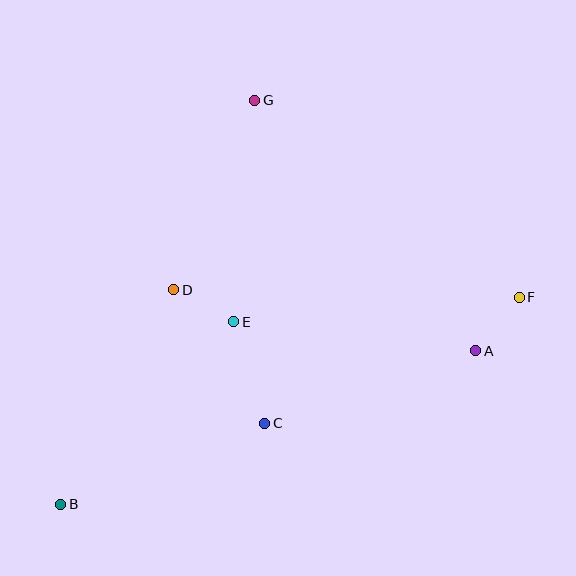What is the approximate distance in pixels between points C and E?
The distance between C and E is approximately 106 pixels.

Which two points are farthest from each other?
Points B and F are farthest from each other.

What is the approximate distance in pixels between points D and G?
The distance between D and G is approximately 206 pixels.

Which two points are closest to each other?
Points D and E are closest to each other.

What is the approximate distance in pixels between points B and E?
The distance between B and E is approximately 251 pixels.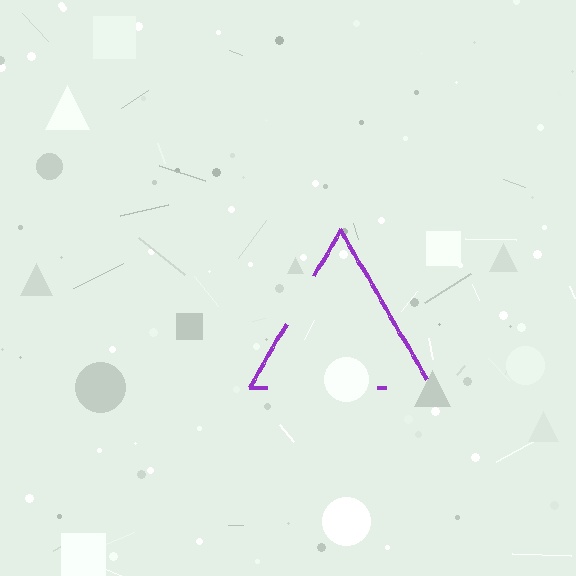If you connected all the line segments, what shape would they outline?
They would outline a triangle.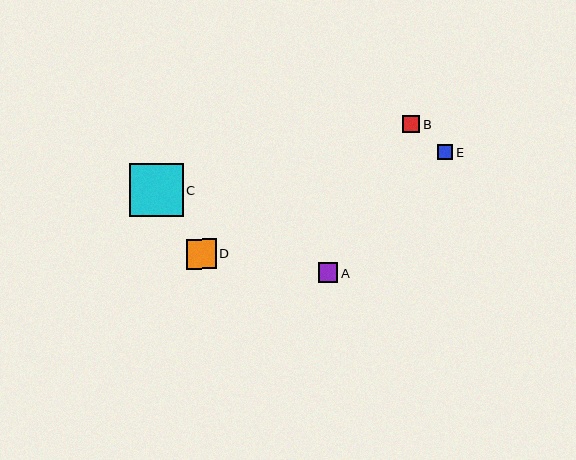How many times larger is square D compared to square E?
Square D is approximately 1.9 times the size of square E.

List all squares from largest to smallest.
From largest to smallest: C, D, A, B, E.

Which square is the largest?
Square C is the largest with a size of approximately 53 pixels.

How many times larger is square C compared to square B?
Square C is approximately 3.1 times the size of square B.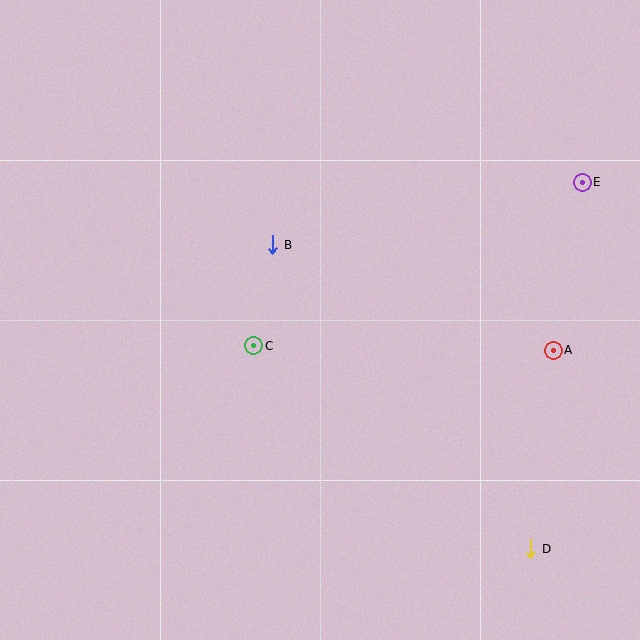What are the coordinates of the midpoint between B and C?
The midpoint between B and C is at (263, 295).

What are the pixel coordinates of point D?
Point D is at (531, 549).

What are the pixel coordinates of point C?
Point C is at (254, 346).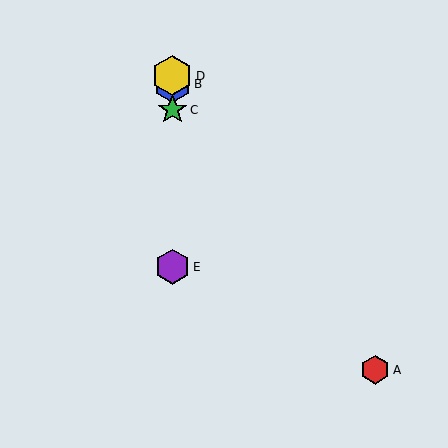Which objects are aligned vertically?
Objects B, C, D, E are aligned vertically.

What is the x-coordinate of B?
Object B is at x≈172.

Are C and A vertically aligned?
No, C is at x≈172 and A is at x≈375.